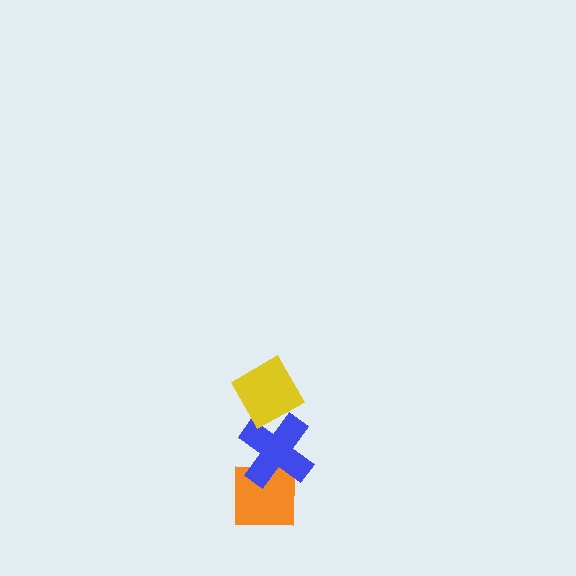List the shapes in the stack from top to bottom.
From top to bottom: the yellow diamond, the blue cross, the orange square.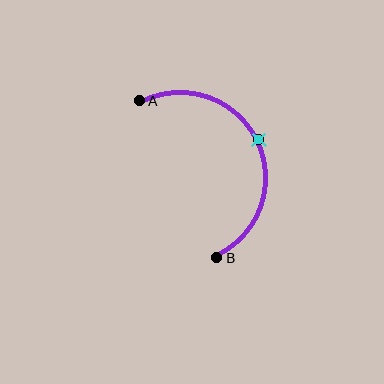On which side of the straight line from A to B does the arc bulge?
The arc bulges to the right of the straight line connecting A and B.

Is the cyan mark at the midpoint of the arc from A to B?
Yes. The cyan mark lies on the arc at equal arc-length from both A and B — it is the arc midpoint.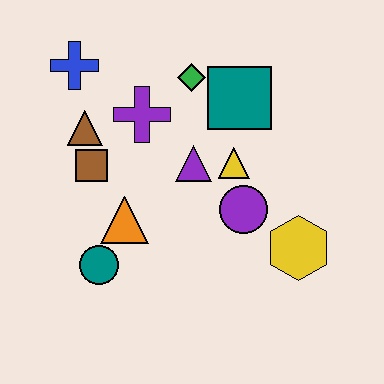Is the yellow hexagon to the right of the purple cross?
Yes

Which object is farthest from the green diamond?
The teal circle is farthest from the green diamond.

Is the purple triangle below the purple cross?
Yes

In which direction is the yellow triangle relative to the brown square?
The yellow triangle is to the right of the brown square.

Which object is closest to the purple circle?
The yellow triangle is closest to the purple circle.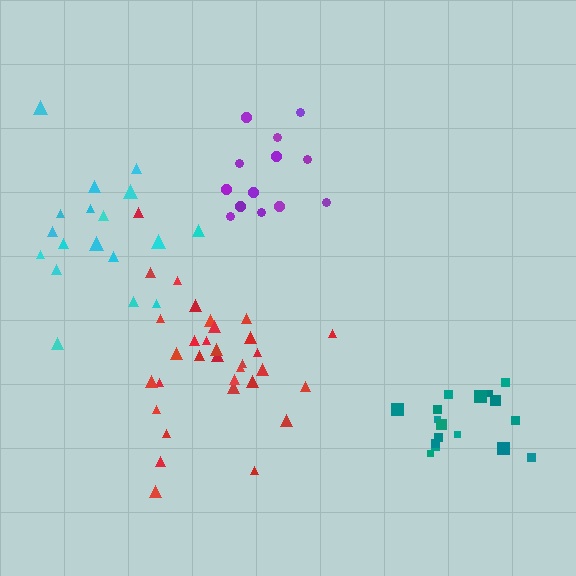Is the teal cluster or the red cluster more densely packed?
Teal.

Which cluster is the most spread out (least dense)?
Cyan.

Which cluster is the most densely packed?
Teal.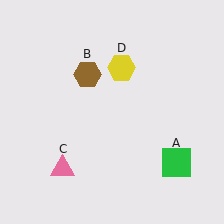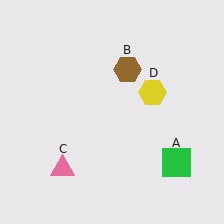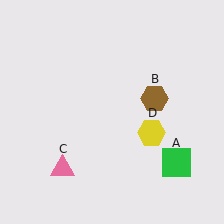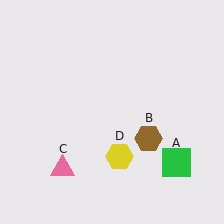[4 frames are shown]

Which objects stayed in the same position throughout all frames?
Green square (object A) and pink triangle (object C) remained stationary.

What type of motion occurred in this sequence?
The brown hexagon (object B), yellow hexagon (object D) rotated clockwise around the center of the scene.